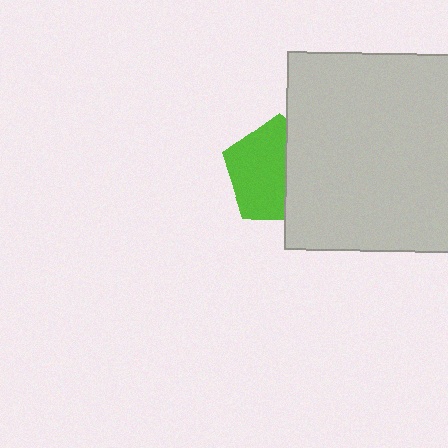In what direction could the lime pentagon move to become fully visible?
The lime pentagon could move left. That would shift it out from behind the light gray rectangle entirely.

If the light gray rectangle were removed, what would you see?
You would see the complete lime pentagon.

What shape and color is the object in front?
The object in front is a light gray rectangle.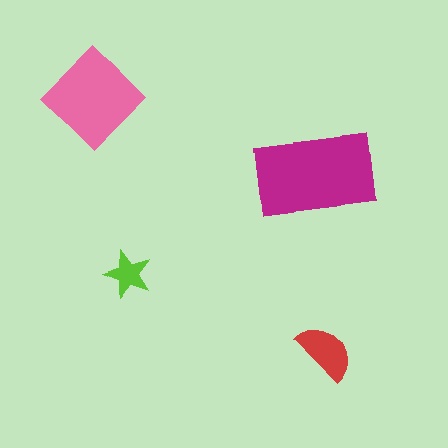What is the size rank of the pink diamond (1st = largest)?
2nd.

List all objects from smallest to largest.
The lime star, the red semicircle, the pink diamond, the magenta rectangle.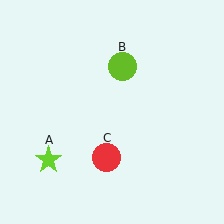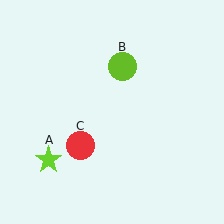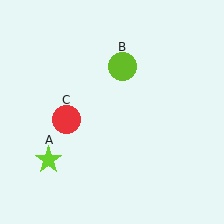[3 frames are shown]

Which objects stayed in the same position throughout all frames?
Lime star (object A) and lime circle (object B) remained stationary.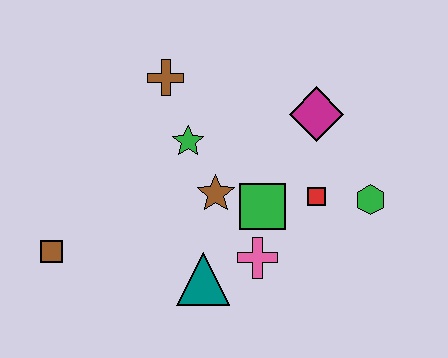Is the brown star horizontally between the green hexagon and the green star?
Yes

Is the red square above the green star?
No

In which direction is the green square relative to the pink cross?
The green square is above the pink cross.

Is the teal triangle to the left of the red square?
Yes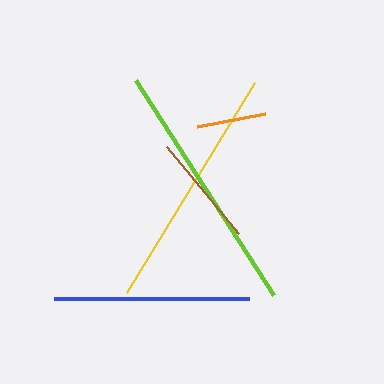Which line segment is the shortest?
The orange line is the shortest at approximately 69 pixels.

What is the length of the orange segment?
The orange segment is approximately 69 pixels long.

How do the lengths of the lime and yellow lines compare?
The lime and yellow lines are approximately the same length.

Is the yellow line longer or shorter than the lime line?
The lime line is longer than the yellow line.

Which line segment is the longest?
The lime line is the longest at approximately 255 pixels.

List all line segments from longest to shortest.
From longest to shortest: lime, yellow, blue, brown, orange.